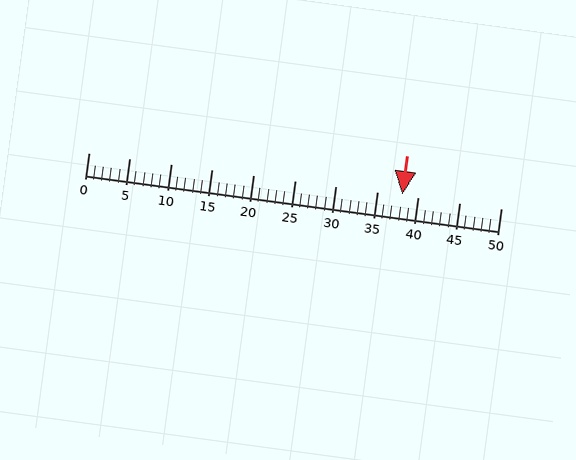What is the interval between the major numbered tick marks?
The major tick marks are spaced 5 units apart.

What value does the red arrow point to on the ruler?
The red arrow points to approximately 38.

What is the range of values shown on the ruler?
The ruler shows values from 0 to 50.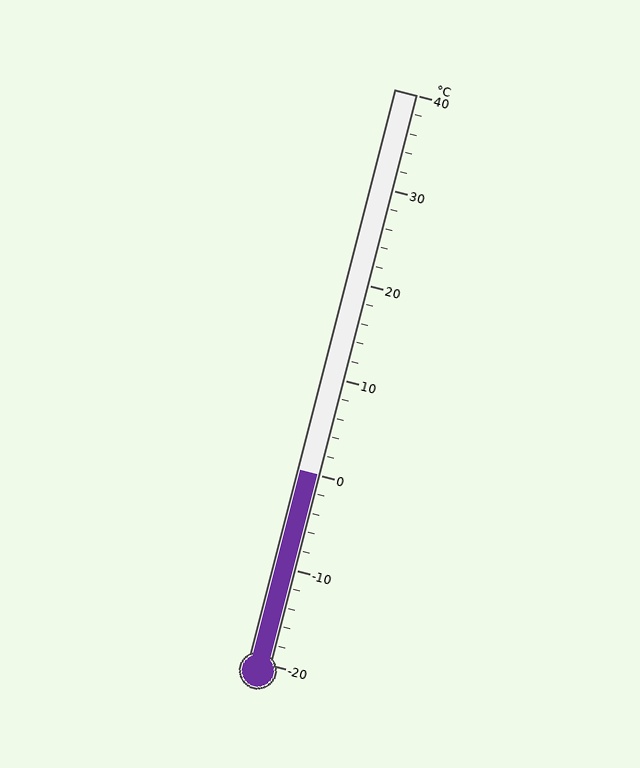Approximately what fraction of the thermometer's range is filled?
The thermometer is filled to approximately 35% of its range.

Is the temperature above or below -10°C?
The temperature is above -10°C.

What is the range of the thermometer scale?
The thermometer scale ranges from -20°C to 40°C.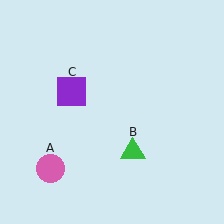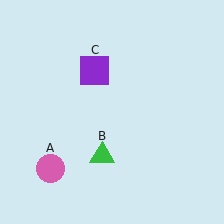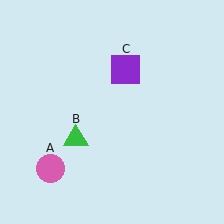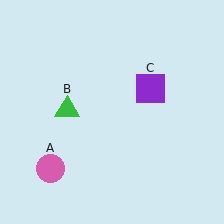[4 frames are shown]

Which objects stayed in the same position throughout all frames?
Pink circle (object A) remained stationary.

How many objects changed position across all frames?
2 objects changed position: green triangle (object B), purple square (object C).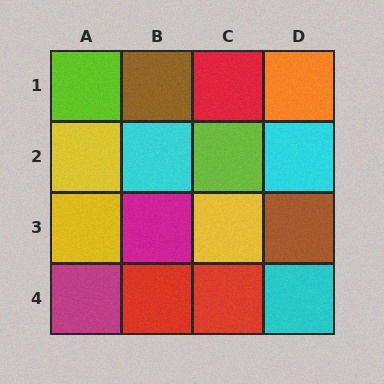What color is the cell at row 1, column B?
Brown.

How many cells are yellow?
3 cells are yellow.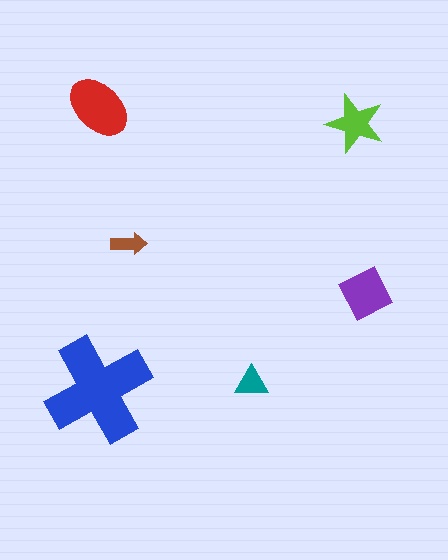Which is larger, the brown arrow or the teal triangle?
The teal triangle.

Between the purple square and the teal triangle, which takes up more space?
The purple square.